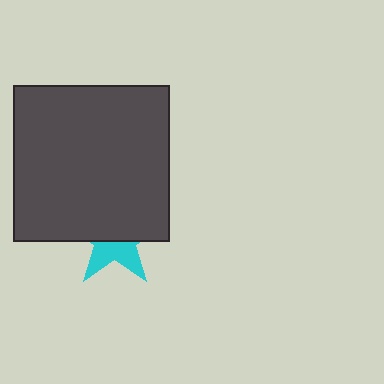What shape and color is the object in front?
The object in front is a dark gray square.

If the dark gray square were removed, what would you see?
You would see the complete cyan star.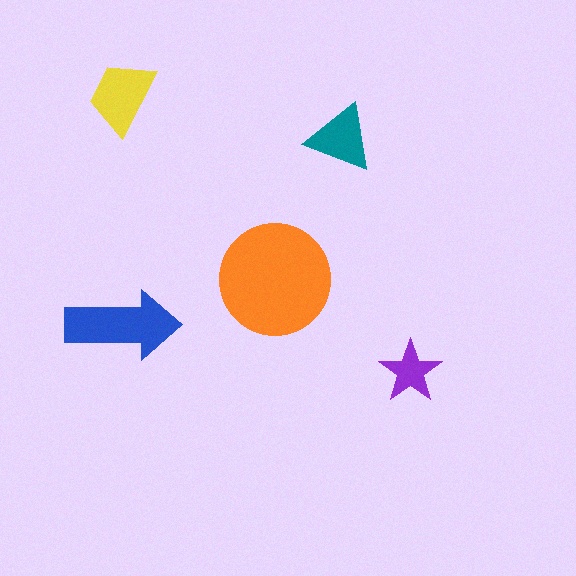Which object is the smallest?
The purple star.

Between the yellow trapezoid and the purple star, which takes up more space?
The yellow trapezoid.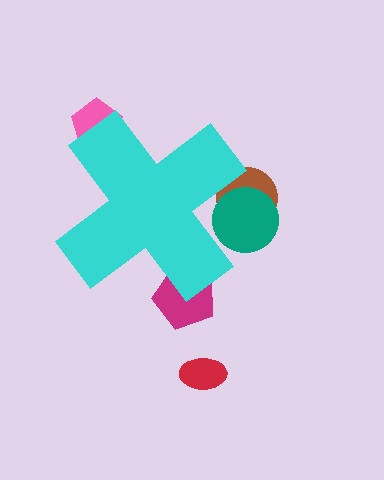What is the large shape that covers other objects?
A cyan cross.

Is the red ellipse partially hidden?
No, the red ellipse is fully visible.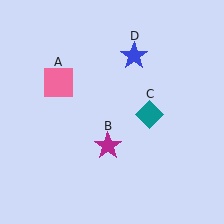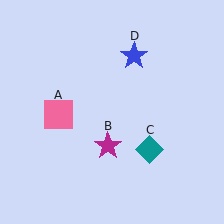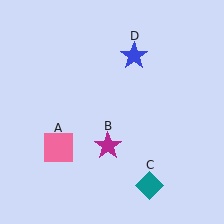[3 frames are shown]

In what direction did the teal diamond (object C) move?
The teal diamond (object C) moved down.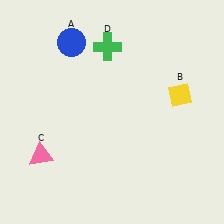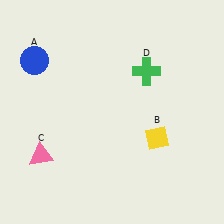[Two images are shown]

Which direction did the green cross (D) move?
The green cross (D) moved right.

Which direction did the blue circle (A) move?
The blue circle (A) moved left.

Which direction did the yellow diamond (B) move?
The yellow diamond (B) moved down.